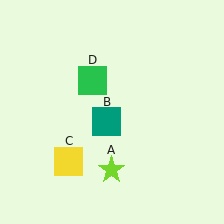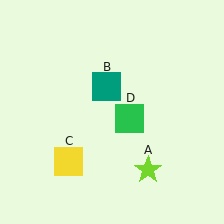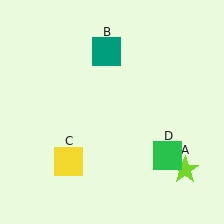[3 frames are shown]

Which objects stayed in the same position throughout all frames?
Yellow square (object C) remained stationary.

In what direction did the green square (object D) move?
The green square (object D) moved down and to the right.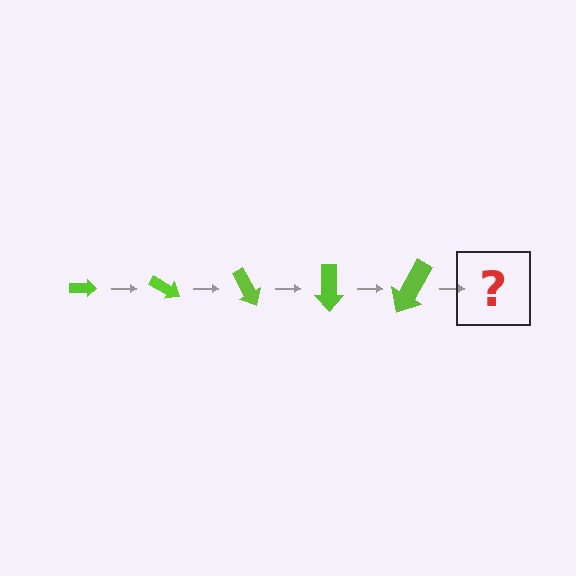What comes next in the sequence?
The next element should be an arrow, larger than the previous one and rotated 150 degrees from the start.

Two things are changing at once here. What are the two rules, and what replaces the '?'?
The two rules are that the arrow grows larger each step and it rotates 30 degrees each step. The '?' should be an arrow, larger than the previous one and rotated 150 degrees from the start.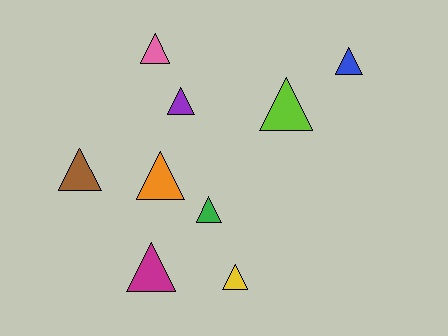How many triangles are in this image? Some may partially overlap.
There are 9 triangles.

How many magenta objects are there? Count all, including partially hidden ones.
There is 1 magenta object.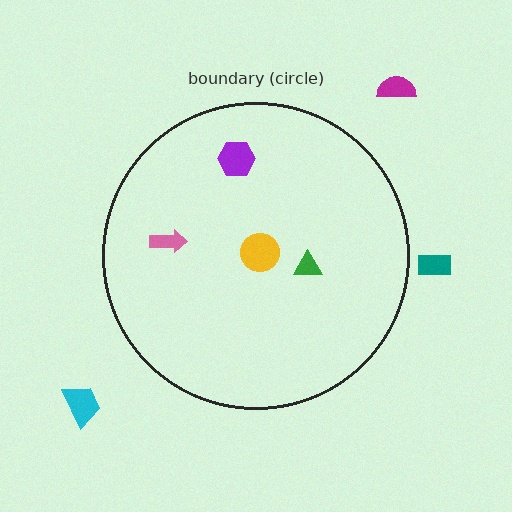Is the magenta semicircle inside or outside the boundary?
Outside.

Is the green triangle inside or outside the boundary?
Inside.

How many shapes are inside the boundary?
4 inside, 3 outside.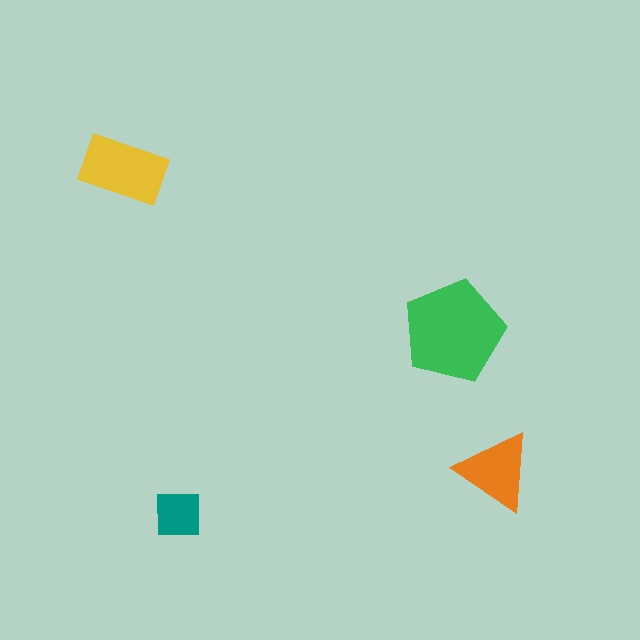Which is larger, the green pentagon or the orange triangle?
The green pentagon.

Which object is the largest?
The green pentagon.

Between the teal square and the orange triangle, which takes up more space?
The orange triangle.